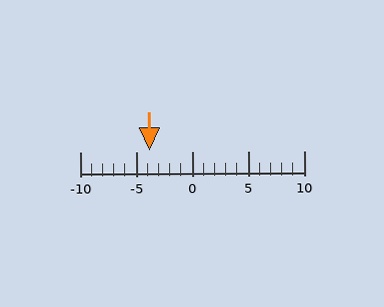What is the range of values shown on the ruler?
The ruler shows values from -10 to 10.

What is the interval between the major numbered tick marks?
The major tick marks are spaced 5 units apart.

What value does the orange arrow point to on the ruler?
The orange arrow points to approximately -4.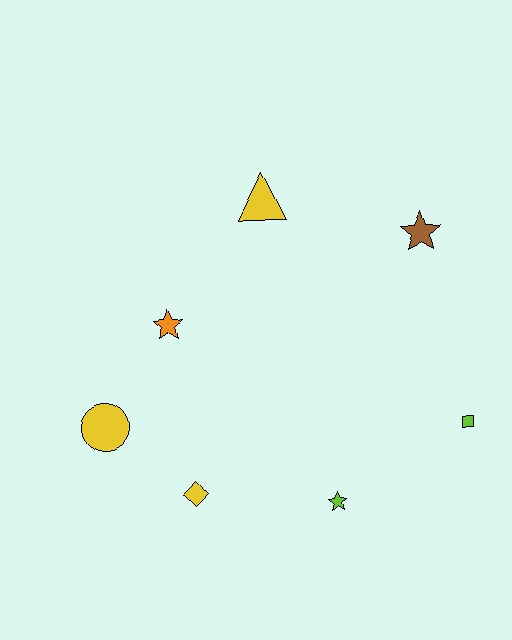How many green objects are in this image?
There are no green objects.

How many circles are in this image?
There is 1 circle.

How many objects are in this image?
There are 7 objects.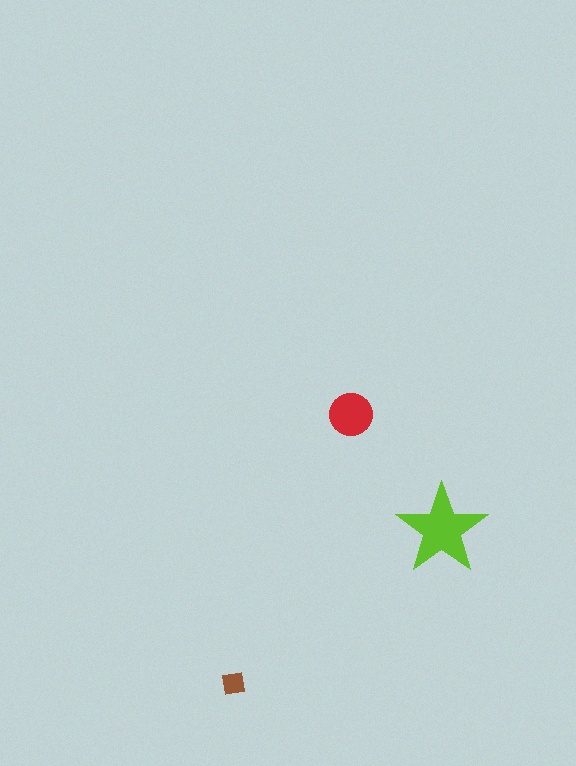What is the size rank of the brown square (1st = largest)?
3rd.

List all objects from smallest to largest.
The brown square, the red circle, the lime star.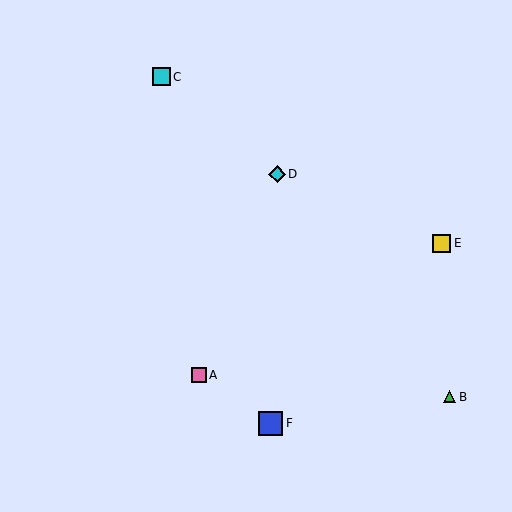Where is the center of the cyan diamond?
The center of the cyan diamond is at (277, 174).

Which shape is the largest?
The blue square (labeled F) is the largest.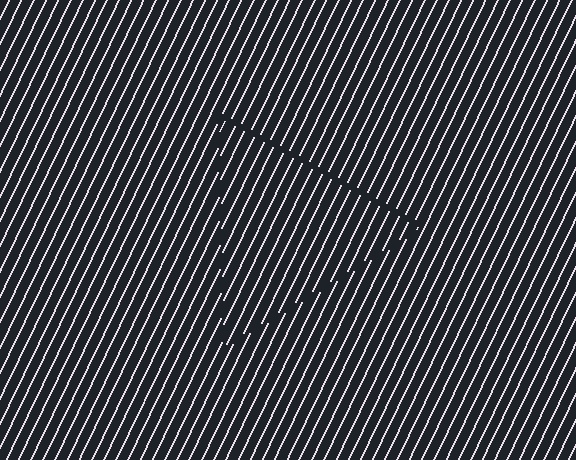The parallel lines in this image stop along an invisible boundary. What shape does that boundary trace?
An illusory triangle. The interior of the shape contains the same grating, shifted by half a period — the contour is defined by the phase discontinuity where line-ends from the inner and outer gratings abut.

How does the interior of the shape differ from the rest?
The interior of the shape contains the same grating, shifted by half a period — the contour is defined by the phase discontinuity where line-ends from the inner and outer gratings abut.